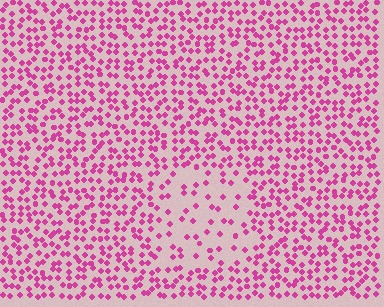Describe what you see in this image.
The image contains small magenta elements arranged at two different densities. A rectangle-shaped region is visible where the elements are less densely packed than the surrounding area.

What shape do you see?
I see a rectangle.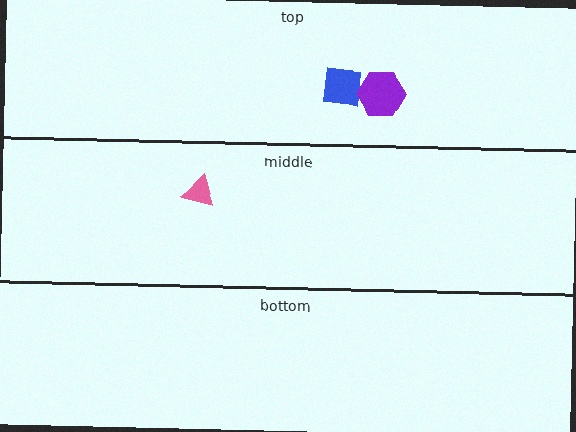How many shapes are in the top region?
2.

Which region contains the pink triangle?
The middle region.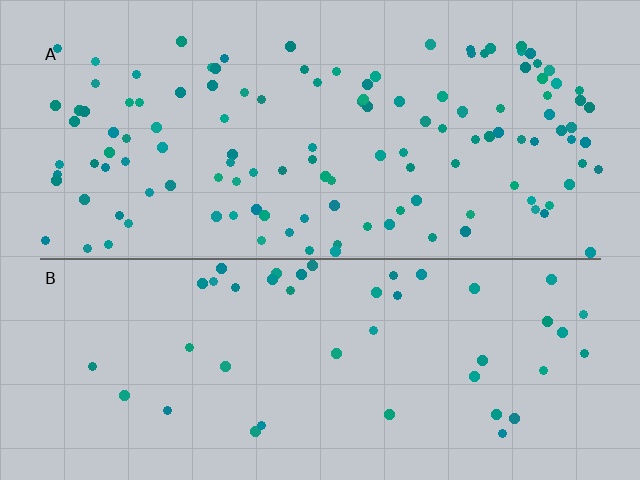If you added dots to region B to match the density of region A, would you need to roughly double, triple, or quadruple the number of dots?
Approximately triple.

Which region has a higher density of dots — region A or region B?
A (the top).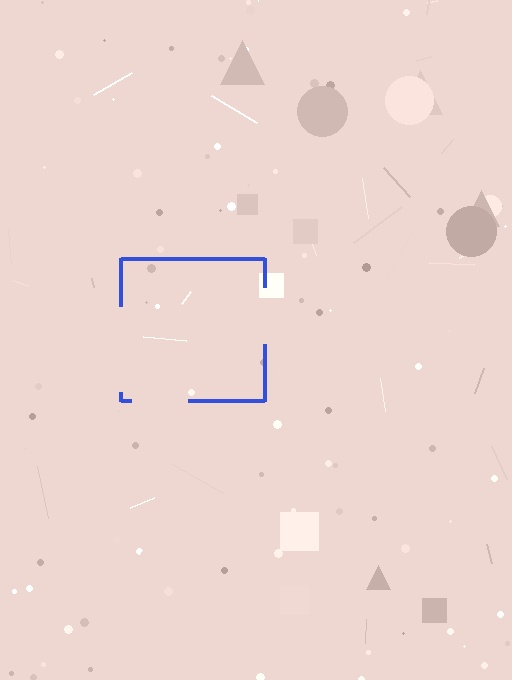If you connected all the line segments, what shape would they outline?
They would outline a square.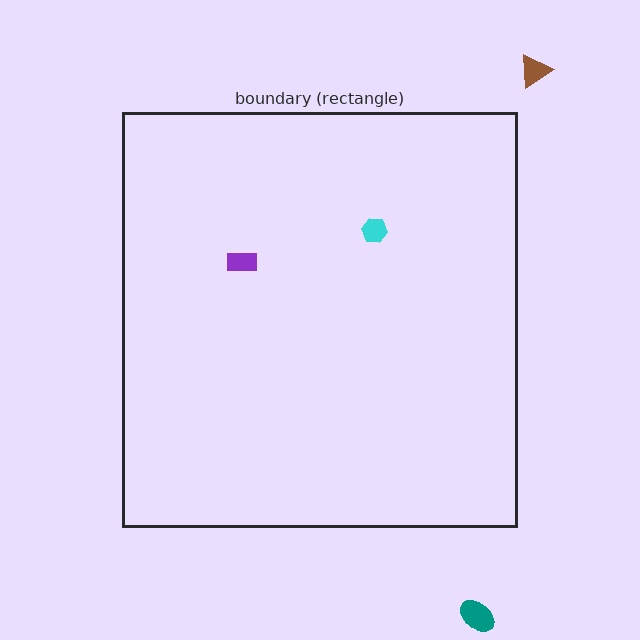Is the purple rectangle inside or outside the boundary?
Inside.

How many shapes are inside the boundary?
2 inside, 2 outside.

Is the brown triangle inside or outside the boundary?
Outside.